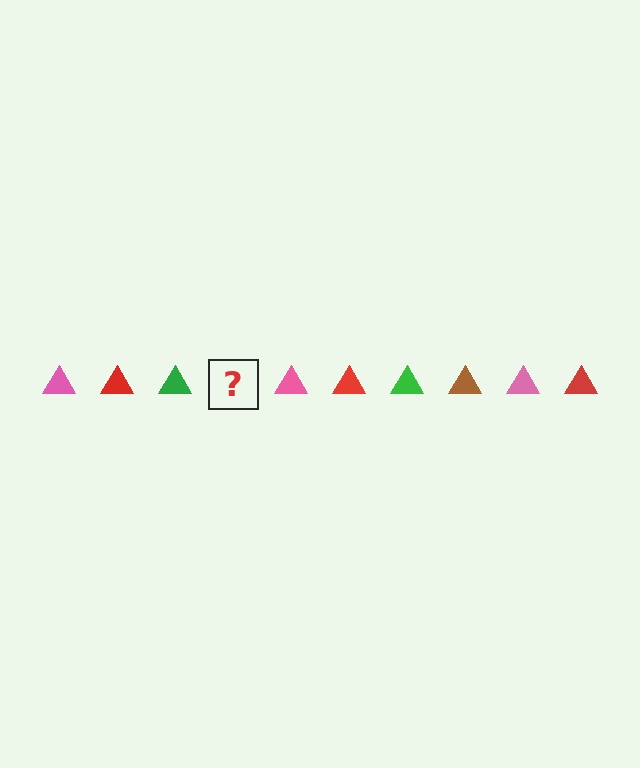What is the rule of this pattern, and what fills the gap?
The rule is that the pattern cycles through pink, red, green, brown triangles. The gap should be filled with a brown triangle.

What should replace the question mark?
The question mark should be replaced with a brown triangle.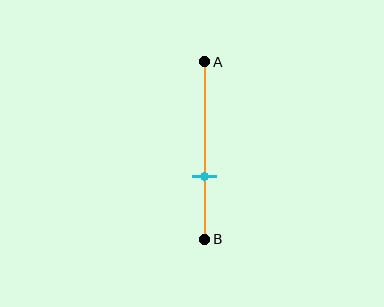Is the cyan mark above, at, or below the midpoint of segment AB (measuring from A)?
The cyan mark is below the midpoint of segment AB.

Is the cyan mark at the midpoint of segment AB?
No, the mark is at about 65% from A, not at the 50% midpoint.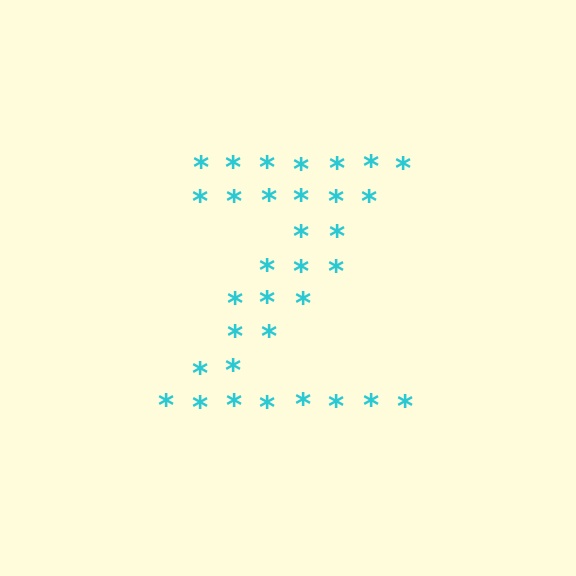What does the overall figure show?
The overall figure shows the letter Z.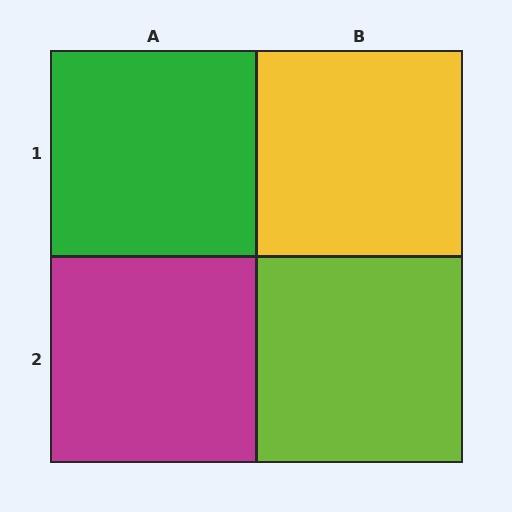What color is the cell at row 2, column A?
Magenta.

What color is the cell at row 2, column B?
Lime.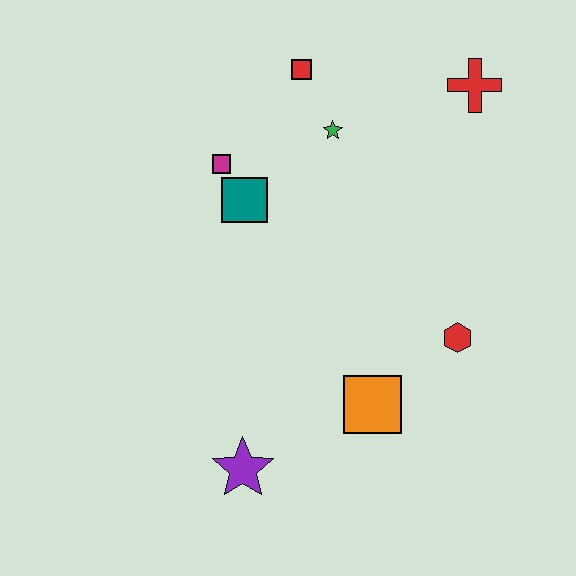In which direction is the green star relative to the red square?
The green star is below the red square.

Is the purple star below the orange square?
Yes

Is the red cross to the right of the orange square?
Yes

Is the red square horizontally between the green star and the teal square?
Yes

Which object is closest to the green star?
The red square is closest to the green star.